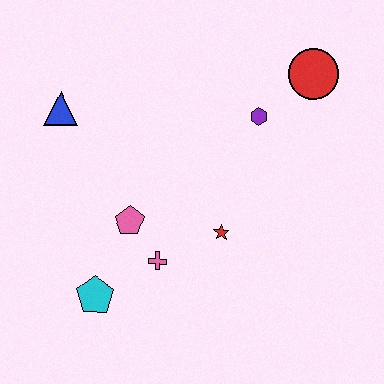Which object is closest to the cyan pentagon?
The pink cross is closest to the cyan pentagon.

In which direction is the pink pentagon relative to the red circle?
The pink pentagon is to the left of the red circle.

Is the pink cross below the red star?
Yes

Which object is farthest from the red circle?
The cyan pentagon is farthest from the red circle.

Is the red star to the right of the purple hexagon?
No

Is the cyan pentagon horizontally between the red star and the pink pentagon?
No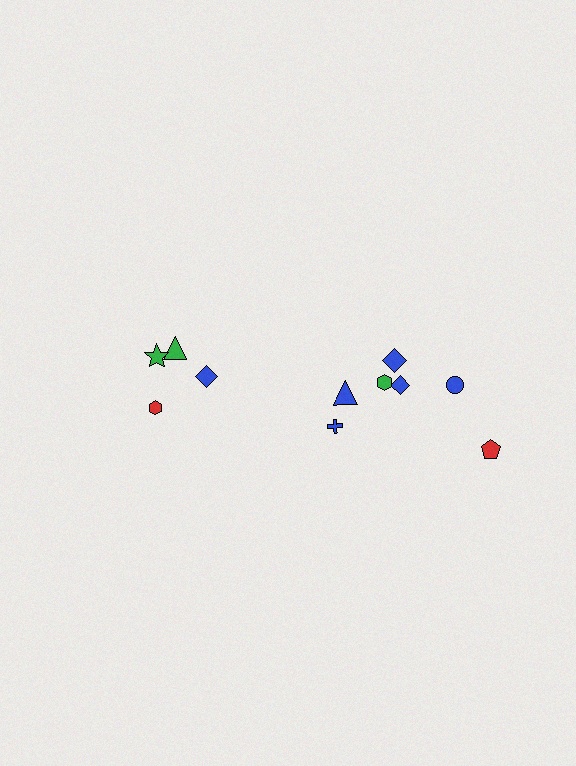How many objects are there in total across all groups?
There are 11 objects.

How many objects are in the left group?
There are 4 objects.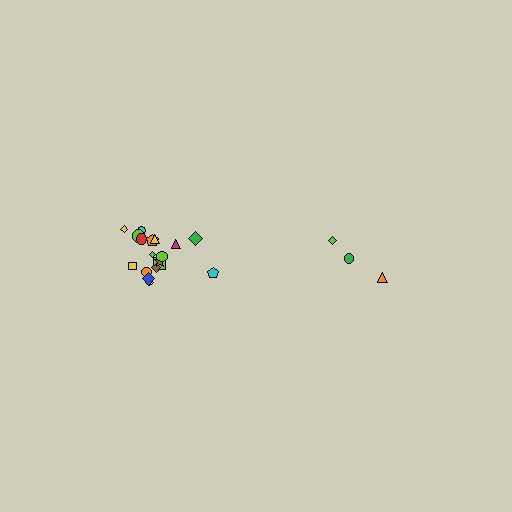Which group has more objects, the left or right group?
The left group.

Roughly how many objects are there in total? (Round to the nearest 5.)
Roughly 20 objects in total.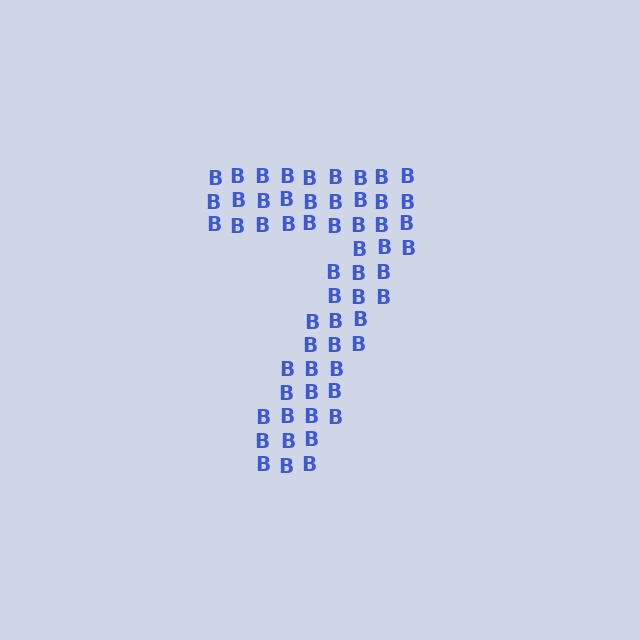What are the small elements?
The small elements are letter B's.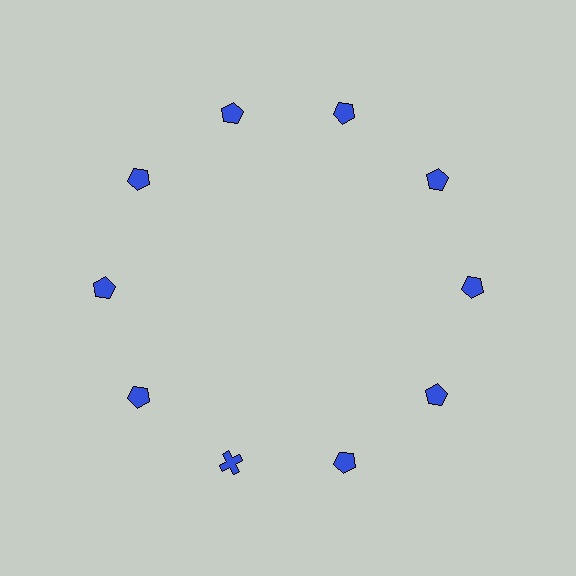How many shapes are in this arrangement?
There are 10 shapes arranged in a ring pattern.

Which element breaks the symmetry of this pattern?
The blue cross at roughly the 7 o'clock position breaks the symmetry. All other shapes are blue pentagons.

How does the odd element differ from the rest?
It has a different shape: cross instead of pentagon.